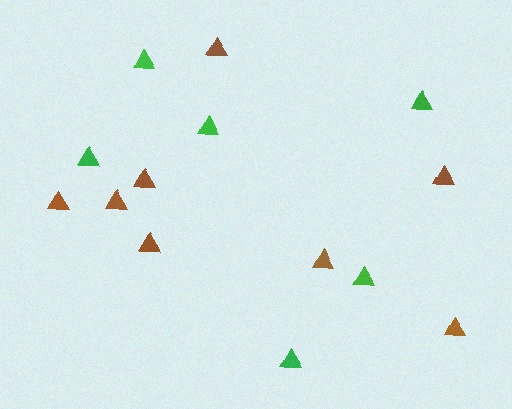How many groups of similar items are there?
There are 2 groups: one group of green triangles (6) and one group of brown triangles (8).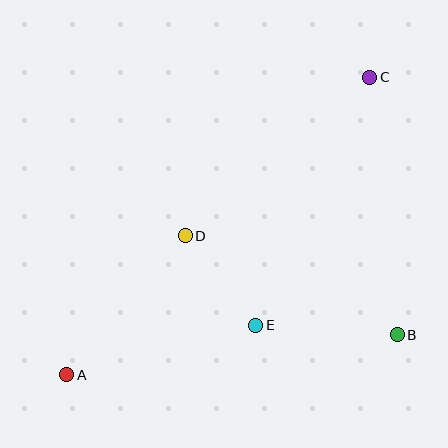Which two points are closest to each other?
Points D and E are closest to each other.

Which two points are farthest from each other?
Points A and C are farthest from each other.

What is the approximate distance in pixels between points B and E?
The distance between B and E is approximately 142 pixels.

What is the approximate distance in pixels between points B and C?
The distance between B and C is approximately 259 pixels.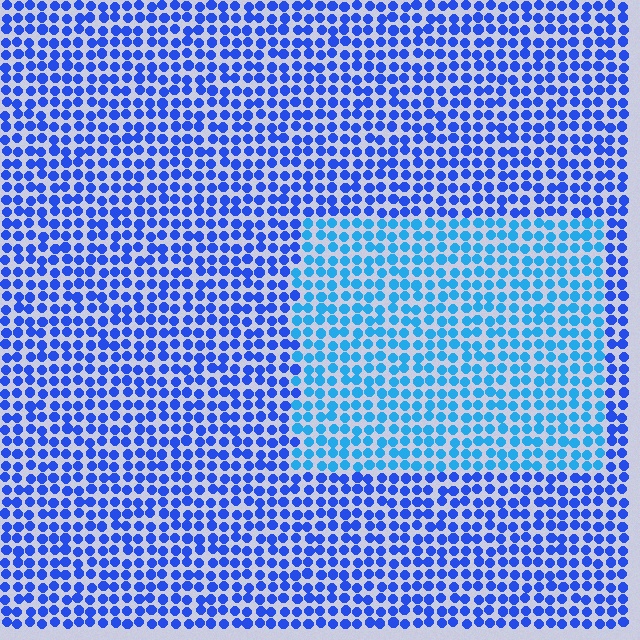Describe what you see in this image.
The image is filled with small blue elements in a uniform arrangement. A rectangle-shaped region is visible where the elements are tinted to a slightly different hue, forming a subtle color boundary.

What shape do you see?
I see a rectangle.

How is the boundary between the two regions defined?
The boundary is defined purely by a slight shift in hue (about 29 degrees). Spacing, size, and orientation are identical on both sides.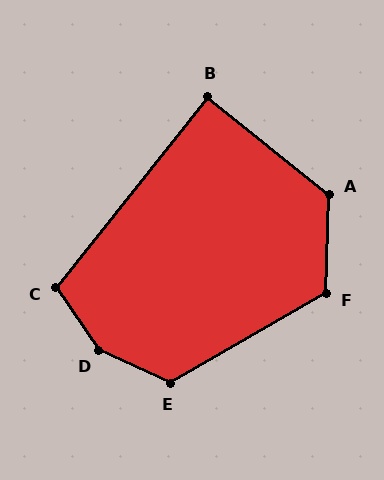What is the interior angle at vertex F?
Approximately 122 degrees (obtuse).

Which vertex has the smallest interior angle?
B, at approximately 90 degrees.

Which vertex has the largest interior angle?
D, at approximately 149 degrees.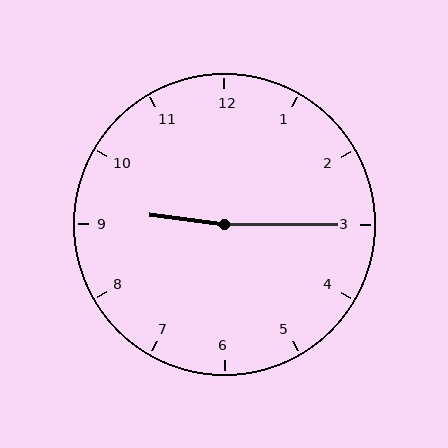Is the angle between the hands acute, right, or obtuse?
It is obtuse.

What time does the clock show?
9:15.